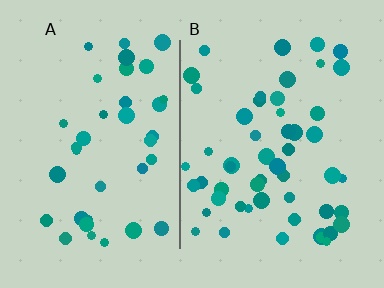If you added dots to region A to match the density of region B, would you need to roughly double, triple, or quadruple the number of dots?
Approximately double.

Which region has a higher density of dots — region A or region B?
B (the right).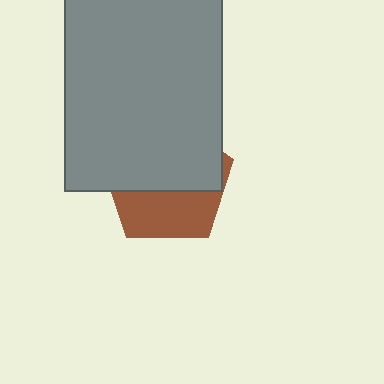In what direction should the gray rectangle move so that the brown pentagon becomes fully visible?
The gray rectangle should move up. That is the shortest direction to clear the overlap and leave the brown pentagon fully visible.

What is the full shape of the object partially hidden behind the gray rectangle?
The partially hidden object is a brown pentagon.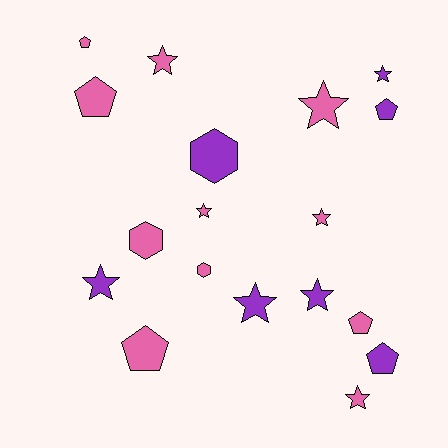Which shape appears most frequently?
Star, with 9 objects.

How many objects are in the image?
There are 18 objects.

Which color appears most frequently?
Pink, with 11 objects.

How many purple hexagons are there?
There is 1 purple hexagon.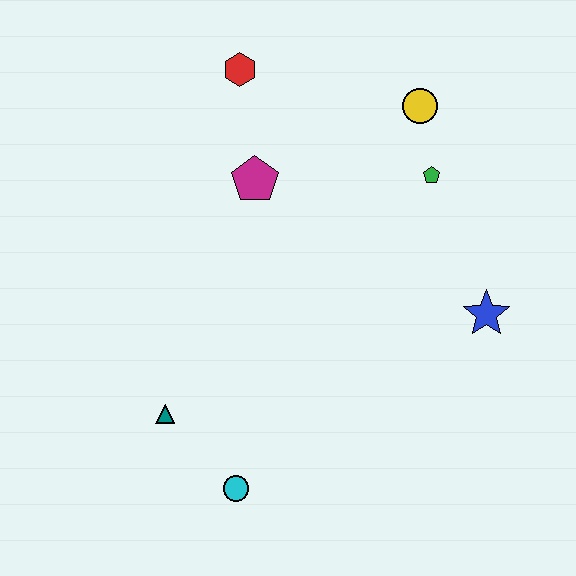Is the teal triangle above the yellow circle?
No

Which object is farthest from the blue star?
The red hexagon is farthest from the blue star.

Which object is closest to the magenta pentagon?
The red hexagon is closest to the magenta pentagon.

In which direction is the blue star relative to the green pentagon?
The blue star is below the green pentagon.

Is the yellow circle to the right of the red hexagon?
Yes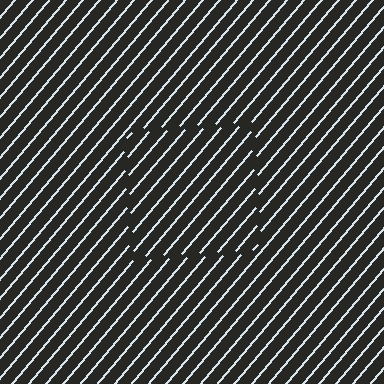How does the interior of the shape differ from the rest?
The interior of the shape contains the same grating, shifted by half a period — the contour is defined by the phase discontinuity where line-ends from the inner and outer gratings abut.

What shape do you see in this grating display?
An illusory square. The interior of the shape contains the same grating, shifted by half a period — the contour is defined by the phase discontinuity where line-ends from the inner and outer gratings abut.